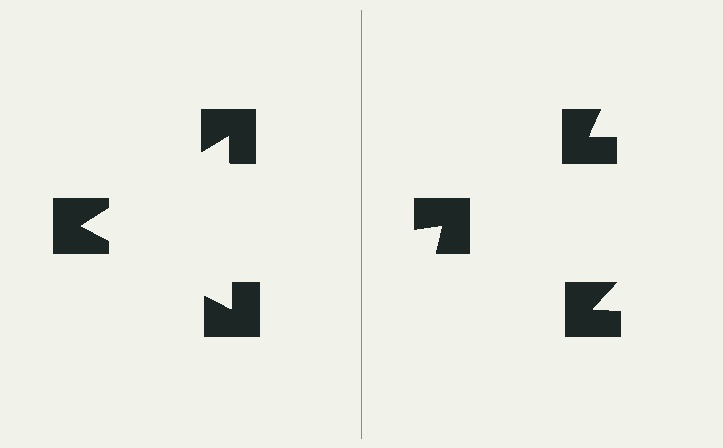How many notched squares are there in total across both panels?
6 — 3 on each side.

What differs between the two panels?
The notched squares are positioned identically on both sides; only the wedge orientations differ. On the left they align to a triangle; on the right they are misaligned.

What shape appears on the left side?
An illusory triangle.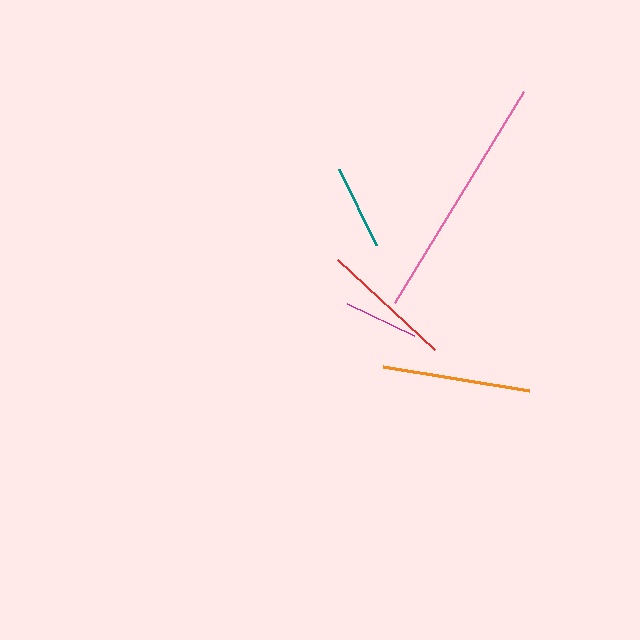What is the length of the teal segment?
The teal segment is approximately 84 pixels long.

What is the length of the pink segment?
The pink segment is approximately 247 pixels long.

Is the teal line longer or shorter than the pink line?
The pink line is longer than the teal line.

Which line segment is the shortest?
The magenta line is the shortest at approximately 74 pixels.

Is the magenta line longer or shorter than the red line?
The red line is longer than the magenta line.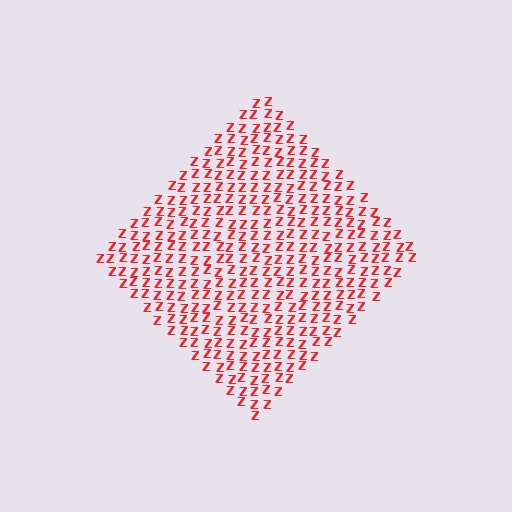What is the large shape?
The large shape is a diamond.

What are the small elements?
The small elements are letter Z's.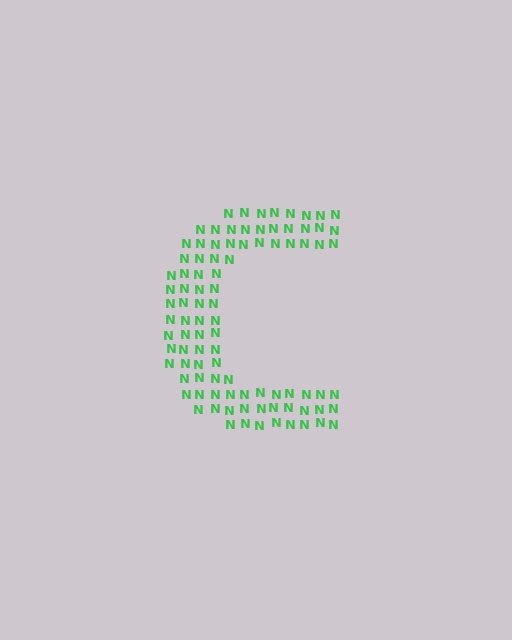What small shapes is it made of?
It is made of small letter N's.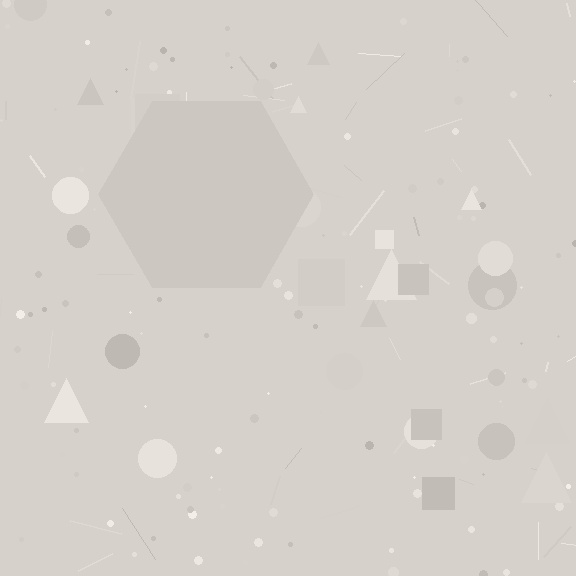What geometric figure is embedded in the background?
A hexagon is embedded in the background.